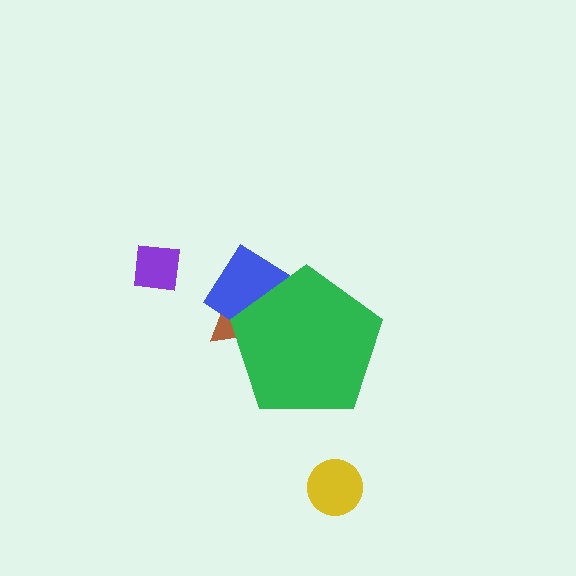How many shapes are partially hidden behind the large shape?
2 shapes are partially hidden.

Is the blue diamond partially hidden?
Yes, the blue diamond is partially hidden behind the green pentagon.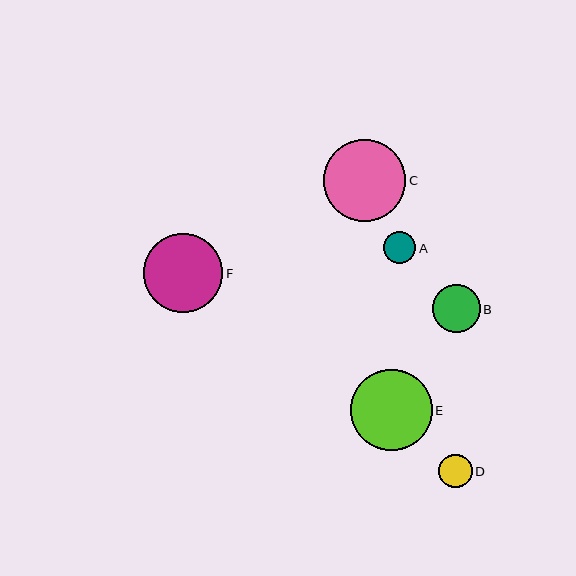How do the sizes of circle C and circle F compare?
Circle C and circle F are approximately the same size.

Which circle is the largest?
Circle C is the largest with a size of approximately 82 pixels.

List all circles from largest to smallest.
From largest to smallest: C, E, F, B, D, A.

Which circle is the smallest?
Circle A is the smallest with a size of approximately 32 pixels.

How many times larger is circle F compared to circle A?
Circle F is approximately 2.5 times the size of circle A.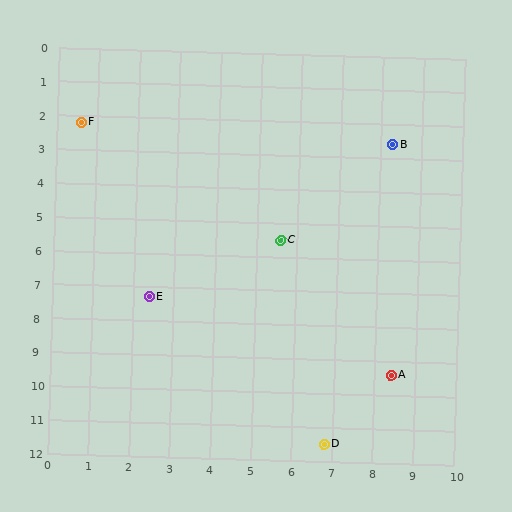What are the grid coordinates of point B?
Point B is at approximately (8.3, 2.6).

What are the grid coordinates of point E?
Point E is at approximately (2.4, 7.3).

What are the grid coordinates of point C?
Point C is at approximately (5.6, 5.5).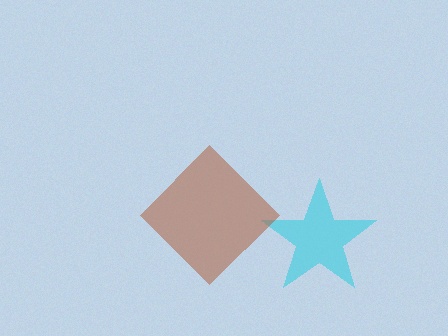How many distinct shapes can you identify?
There are 2 distinct shapes: a cyan star, a brown diamond.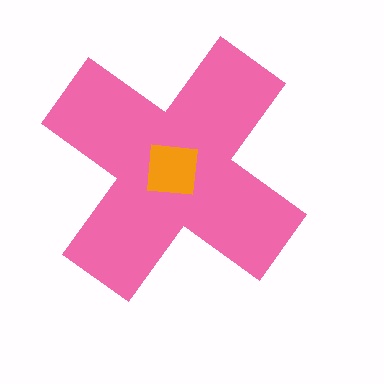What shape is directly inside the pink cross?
The orange square.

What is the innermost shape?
The orange square.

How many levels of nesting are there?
2.